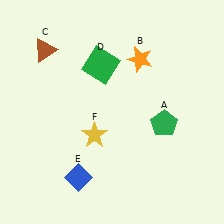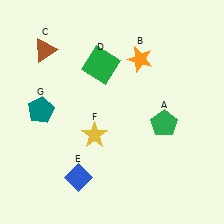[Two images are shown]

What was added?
A teal pentagon (G) was added in Image 2.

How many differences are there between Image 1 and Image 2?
There is 1 difference between the two images.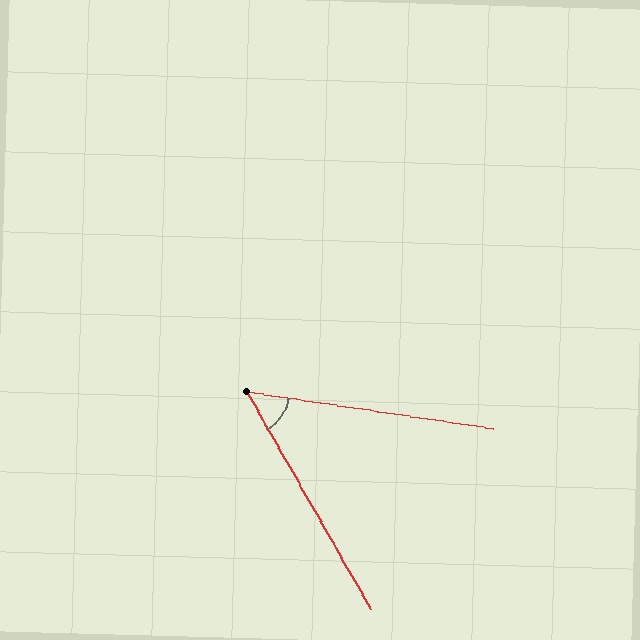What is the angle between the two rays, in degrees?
Approximately 52 degrees.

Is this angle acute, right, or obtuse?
It is acute.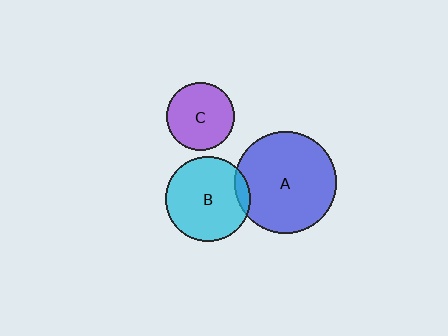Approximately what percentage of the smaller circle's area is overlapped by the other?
Approximately 10%.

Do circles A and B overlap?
Yes.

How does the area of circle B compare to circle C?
Approximately 1.6 times.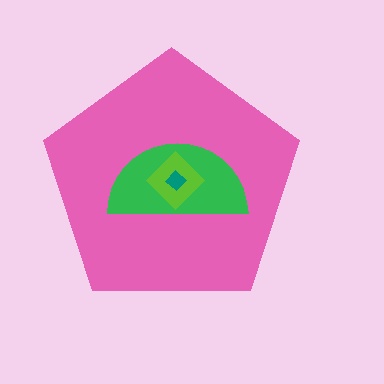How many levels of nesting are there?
4.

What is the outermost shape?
The pink pentagon.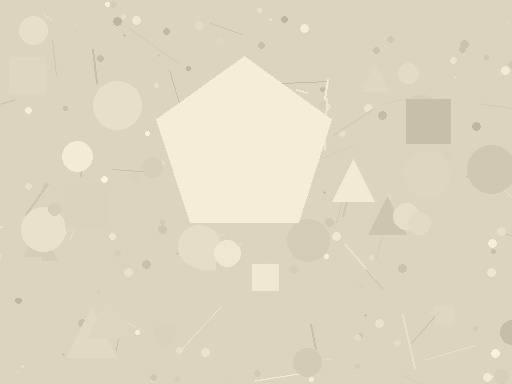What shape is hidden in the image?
A pentagon is hidden in the image.